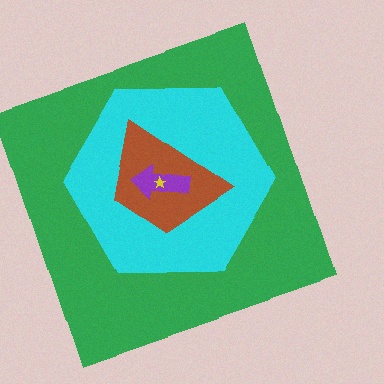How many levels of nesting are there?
5.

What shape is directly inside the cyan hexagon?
The brown trapezoid.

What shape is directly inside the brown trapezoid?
The purple arrow.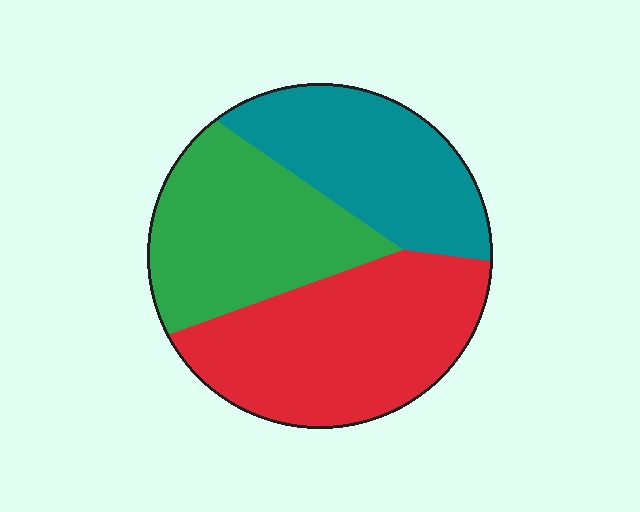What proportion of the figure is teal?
Teal covers 29% of the figure.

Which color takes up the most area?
Red, at roughly 40%.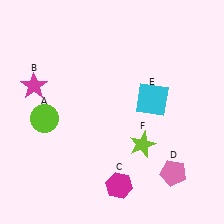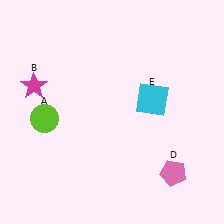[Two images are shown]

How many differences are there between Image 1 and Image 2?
There are 2 differences between the two images.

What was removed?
The magenta hexagon (C), the lime star (F) were removed in Image 2.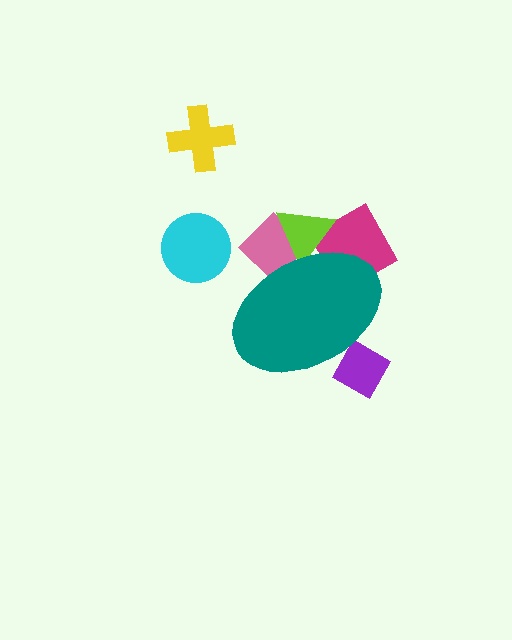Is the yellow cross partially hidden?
No, the yellow cross is fully visible.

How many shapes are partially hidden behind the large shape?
4 shapes are partially hidden.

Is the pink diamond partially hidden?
Yes, the pink diamond is partially hidden behind the teal ellipse.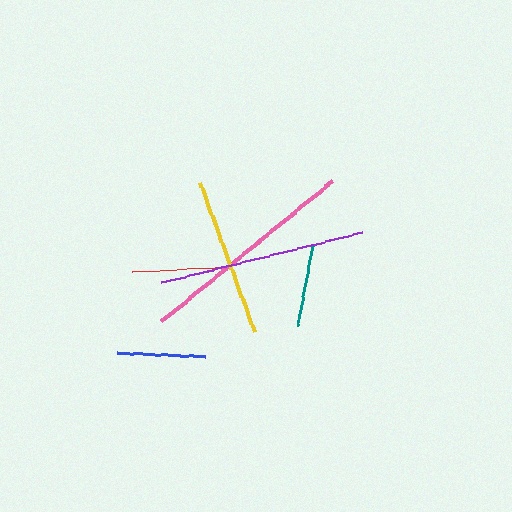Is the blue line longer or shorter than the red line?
The red line is longer than the blue line.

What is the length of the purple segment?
The purple segment is approximately 208 pixels long.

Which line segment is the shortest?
The teal line is the shortest at approximately 83 pixels.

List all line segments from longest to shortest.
From longest to shortest: pink, purple, yellow, red, blue, teal.